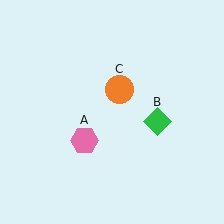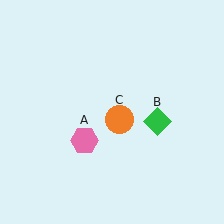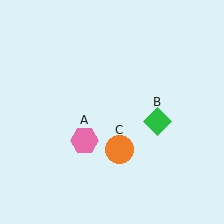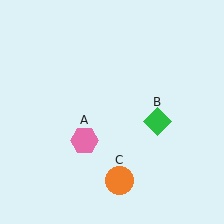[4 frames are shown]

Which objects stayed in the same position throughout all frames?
Pink hexagon (object A) and green diamond (object B) remained stationary.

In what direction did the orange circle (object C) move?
The orange circle (object C) moved down.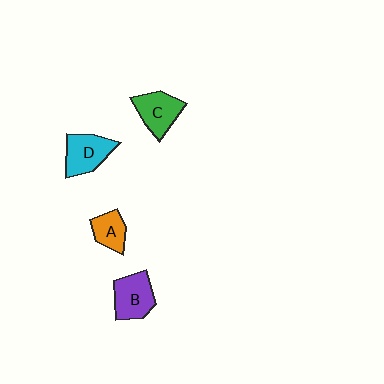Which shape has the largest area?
Shape D (cyan).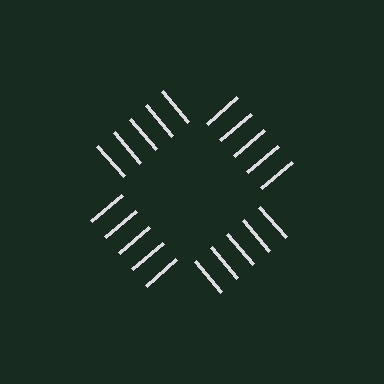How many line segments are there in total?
20 — 5 along each of the 4 edges.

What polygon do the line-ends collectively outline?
An illusory square — the line segments terminate on its edges but no continuous stroke is drawn.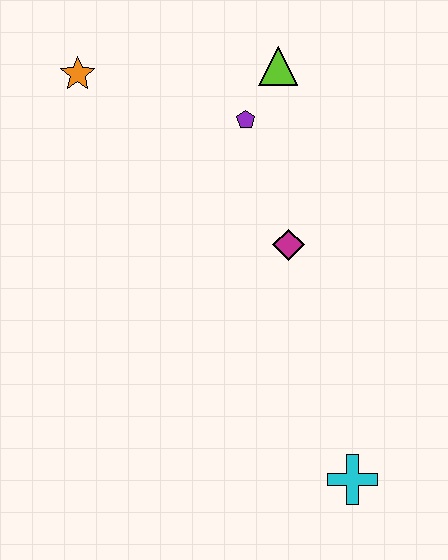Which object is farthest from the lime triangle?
The cyan cross is farthest from the lime triangle.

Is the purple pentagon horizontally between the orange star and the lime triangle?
Yes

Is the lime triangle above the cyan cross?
Yes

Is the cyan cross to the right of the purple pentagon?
Yes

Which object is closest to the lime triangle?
The purple pentagon is closest to the lime triangle.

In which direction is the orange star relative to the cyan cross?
The orange star is above the cyan cross.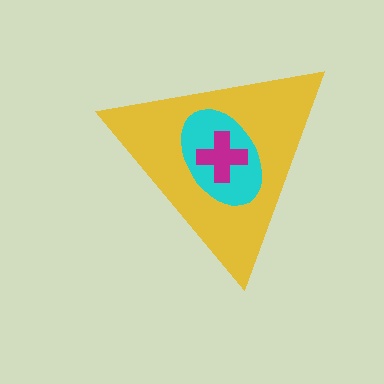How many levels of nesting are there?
3.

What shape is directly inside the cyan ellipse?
The magenta cross.